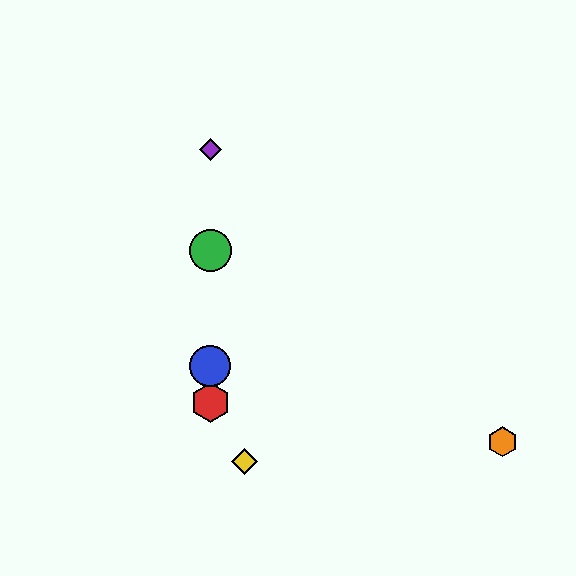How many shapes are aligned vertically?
4 shapes (the red hexagon, the blue circle, the green circle, the purple diamond) are aligned vertically.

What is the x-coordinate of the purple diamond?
The purple diamond is at x≈210.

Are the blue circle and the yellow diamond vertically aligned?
No, the blue circle is at x≈210 and the yellow diamond is at x≈245.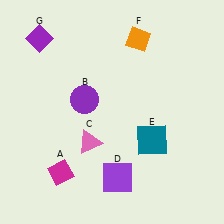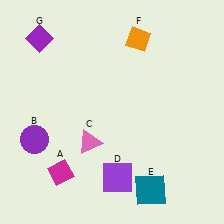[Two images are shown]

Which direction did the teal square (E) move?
The teal square (E) moved down.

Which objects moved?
The objects that moved are: the purple circle (B), the teal square (E).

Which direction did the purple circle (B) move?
The purple circle (B) moved left.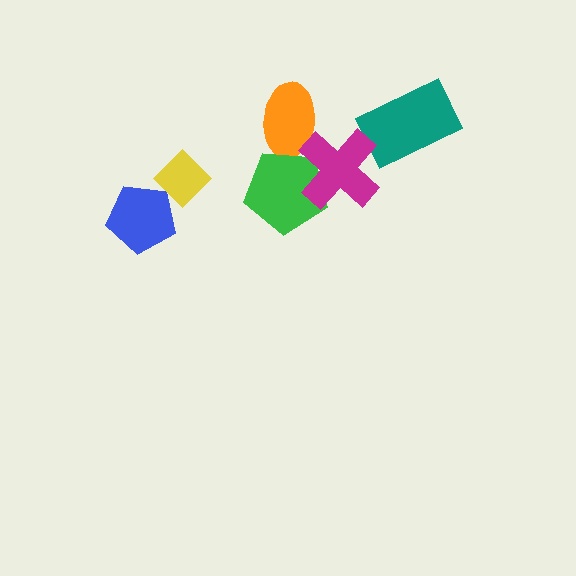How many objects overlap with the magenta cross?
2 objects overlap with the magenta cross.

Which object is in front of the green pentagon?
The magenta cross is in front of the green pentagon.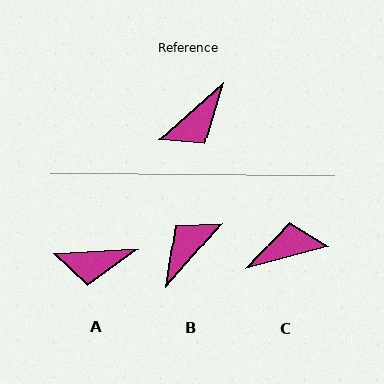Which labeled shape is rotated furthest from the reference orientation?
B, about 173 degrees away.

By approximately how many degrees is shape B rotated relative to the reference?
Approximately 173 degrees clockwise.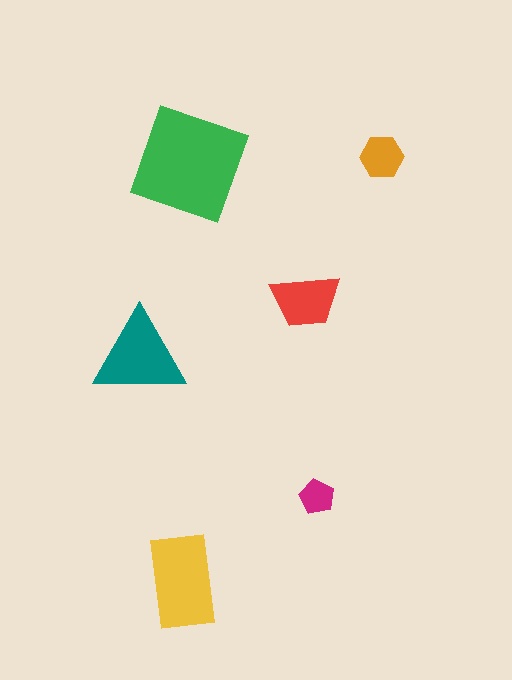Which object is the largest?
The green square.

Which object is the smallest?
The magenta pentagon.